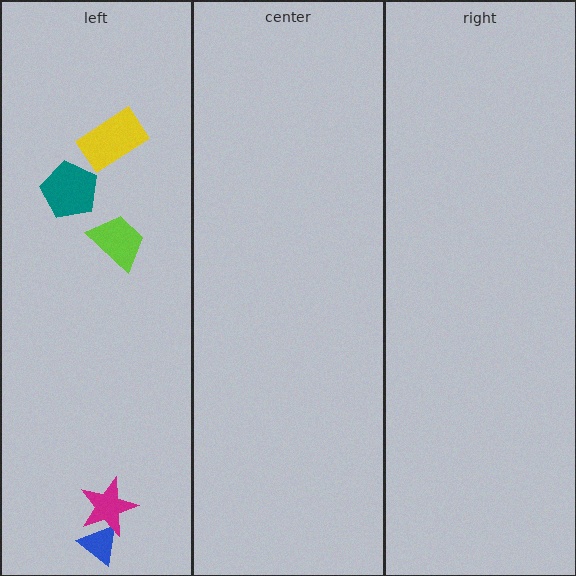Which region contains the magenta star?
The left region.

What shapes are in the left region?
The blue triangle, the teal pentagon, the lime trapezoid, the magenta star, the yellow rectangle.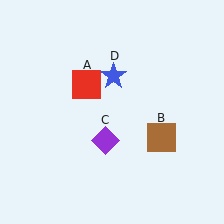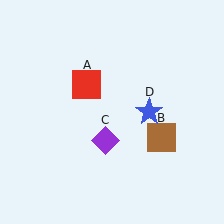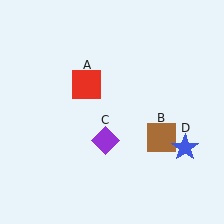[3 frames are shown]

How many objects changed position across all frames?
1 object changed position: blue star (object D).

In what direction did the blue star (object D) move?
The blue star (object D) moved down and to the right.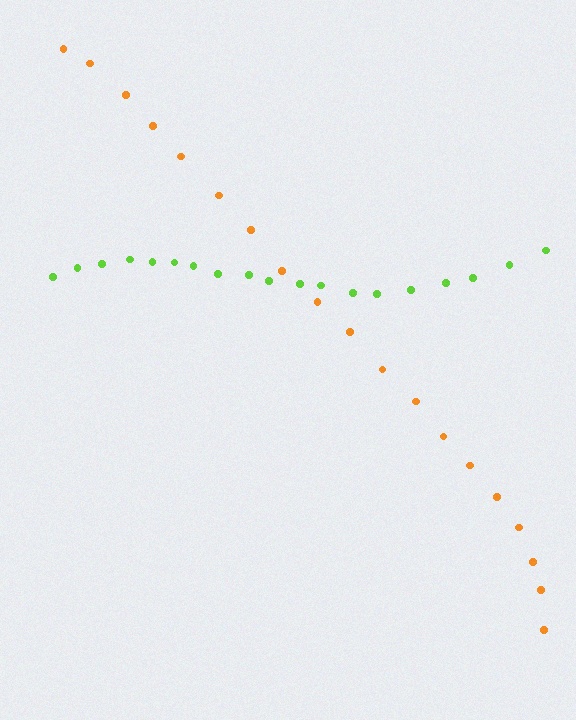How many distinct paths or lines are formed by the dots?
There are 2 distinct paths.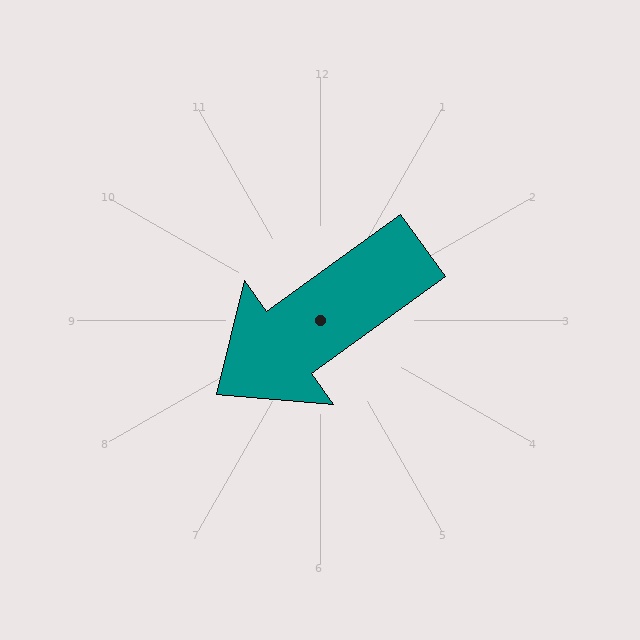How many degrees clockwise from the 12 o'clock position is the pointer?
Approximately 234 degrees.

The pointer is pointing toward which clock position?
Roughly 8 o'clock.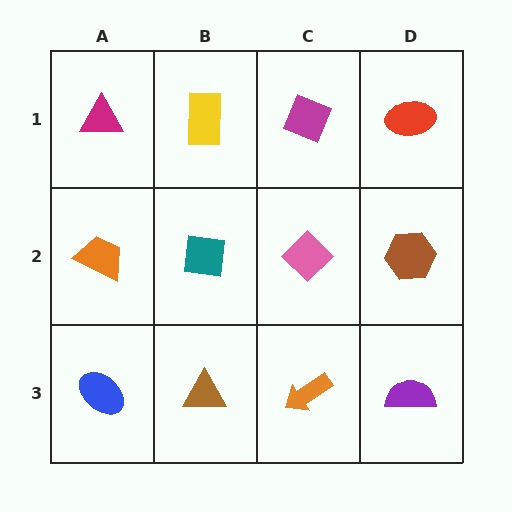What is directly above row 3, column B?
A teal square.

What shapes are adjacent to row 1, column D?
A brown hexagon (row 2, column D), a magenta diamond (row 1, column C).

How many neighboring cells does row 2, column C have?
4.